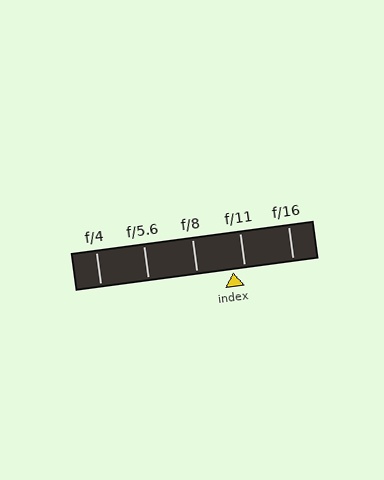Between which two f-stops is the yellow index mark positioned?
The index mark is between f/8 and f/11.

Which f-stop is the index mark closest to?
The index mark is closest to f/11.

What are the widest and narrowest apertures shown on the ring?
The widest aperture shown is f/4 and the narrowest is f/16.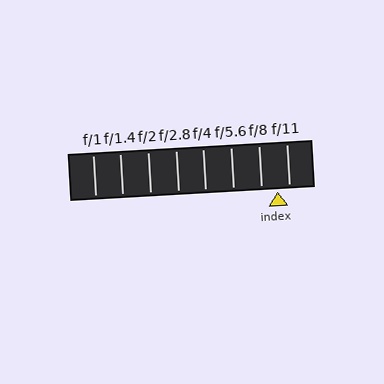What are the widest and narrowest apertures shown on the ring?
The widest aperture shown is f/1 and the narrowest is f/11.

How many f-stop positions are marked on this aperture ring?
There are 8 f-stop positions marked.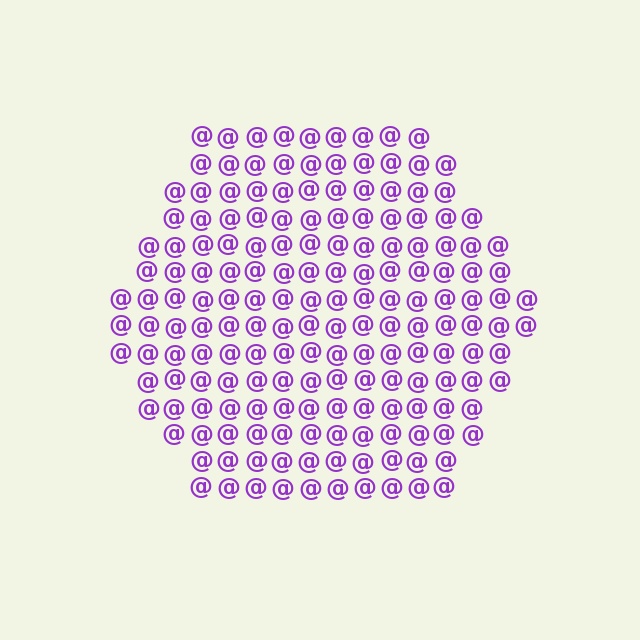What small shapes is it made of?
It is made of small at signs.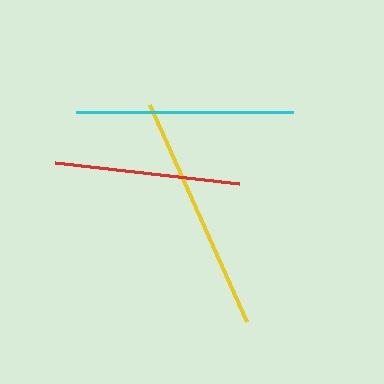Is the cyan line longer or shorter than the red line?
The cyan line is longer than the red line.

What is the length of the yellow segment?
The yellow segment is approximately 238 pixels long.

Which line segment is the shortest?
The red line is the shortest at approximately 186 pixels.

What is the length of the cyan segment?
The cyan segment is approximately 217 pixels long.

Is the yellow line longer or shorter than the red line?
The yellow line is longer than the red line.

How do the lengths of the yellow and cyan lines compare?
The yellow and cyan lines are approximately the same length.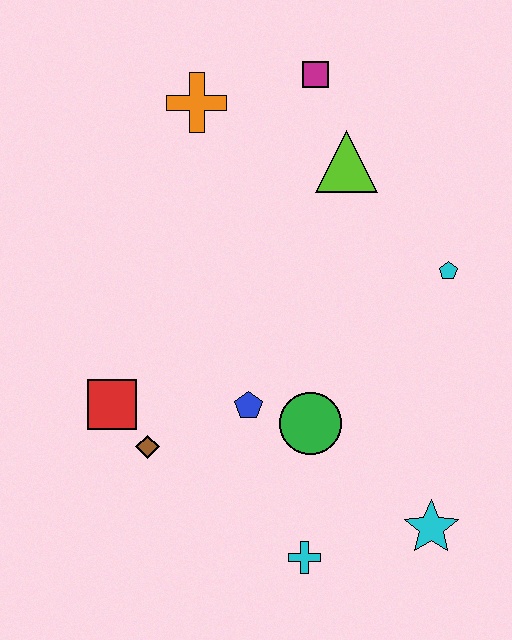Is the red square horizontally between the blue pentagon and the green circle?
No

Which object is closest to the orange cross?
The magenta square is closest to the orange cross.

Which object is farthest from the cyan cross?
The magenta square is farthest from the cyan cross.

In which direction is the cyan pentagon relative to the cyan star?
The cyan pentagon is above the cyan star.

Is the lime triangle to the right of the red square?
Yes